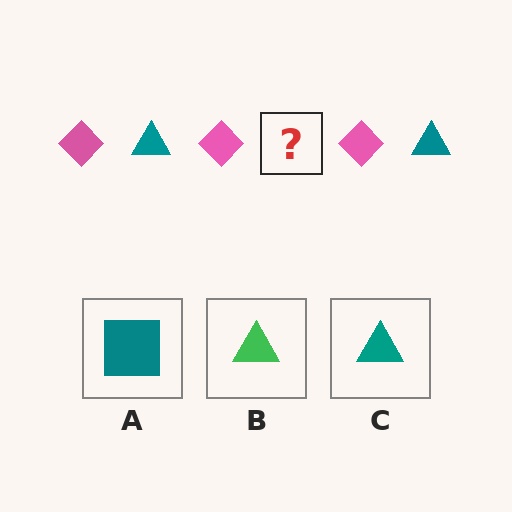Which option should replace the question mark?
Option C.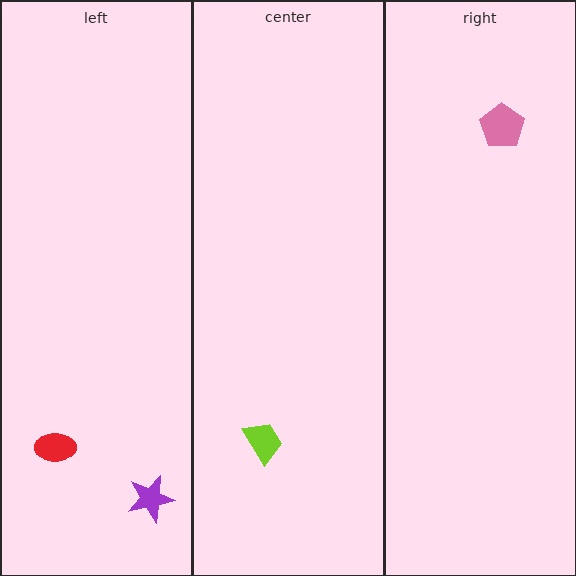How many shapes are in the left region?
2.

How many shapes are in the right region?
1.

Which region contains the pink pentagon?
The right region.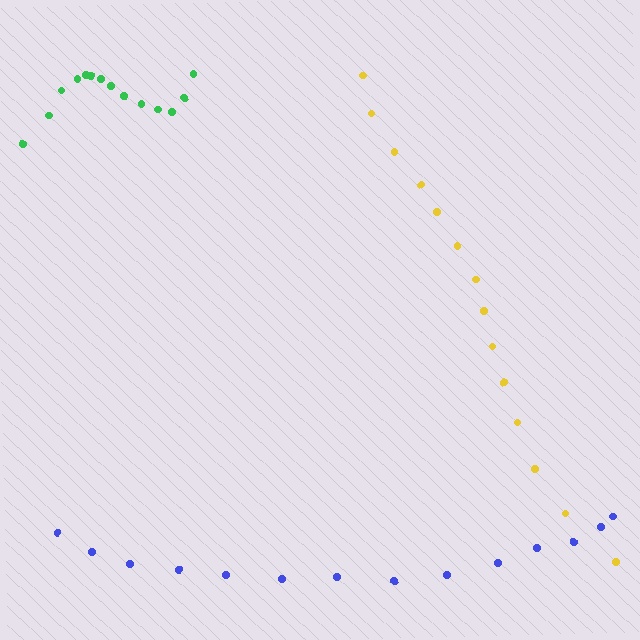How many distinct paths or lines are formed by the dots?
There are 3 distinct paths.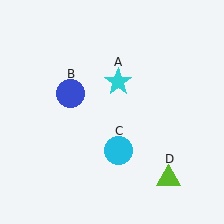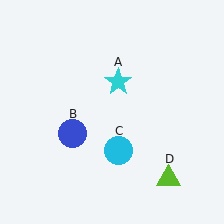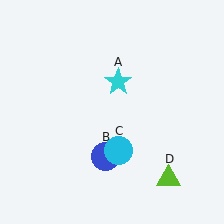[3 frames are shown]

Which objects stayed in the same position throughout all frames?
Cyan star (object A) and cyan circle (object C) and lime triangle (object D) remained stationary.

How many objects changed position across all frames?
1 object changed position: blue circle (object B).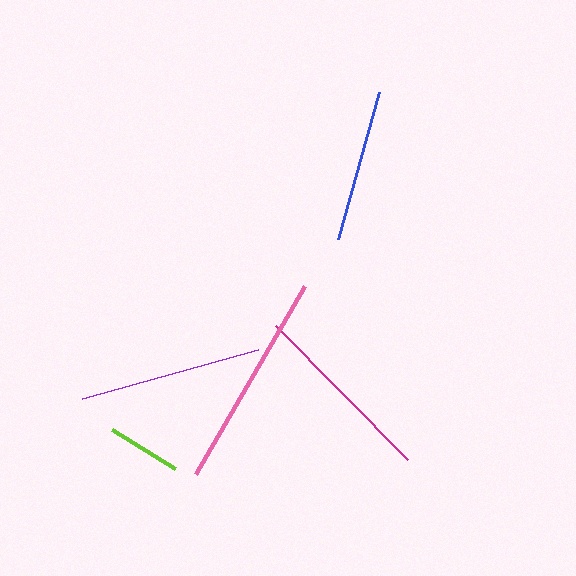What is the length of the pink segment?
The pink segment is approximately 217 pixels long.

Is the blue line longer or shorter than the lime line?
The blue line is longer than the lime line.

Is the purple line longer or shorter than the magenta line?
The magenta line is longer than the purple line.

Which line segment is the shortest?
The lime line is the shortest at approximately 75 pixels.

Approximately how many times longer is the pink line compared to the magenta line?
The pink line is approximately 1.2 times the length of the magenta line.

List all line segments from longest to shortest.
From longest to shortest: pink, magenta, purple, blue, lime.